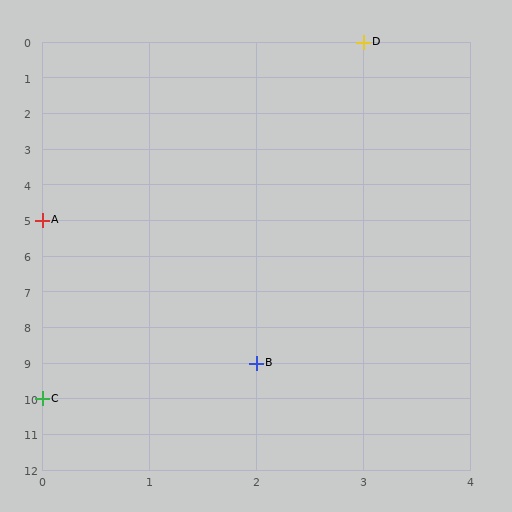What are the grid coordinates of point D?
Point D is at grid coordinates (3, 0).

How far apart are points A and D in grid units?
Points A and D are 3 columns and 5 rows apart (about 5.8 grid units diagonally).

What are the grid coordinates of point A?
Point A is at grid coordinates (0, 5).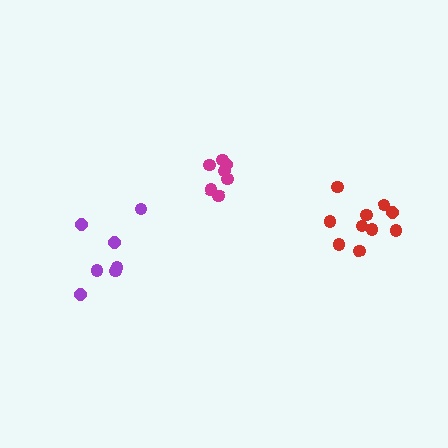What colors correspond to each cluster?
The clusters are colored: magenta, purple, red.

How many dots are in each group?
Group 1: 7 dots, Group 2: 7 dots, Group 3: 10 dots (24 total).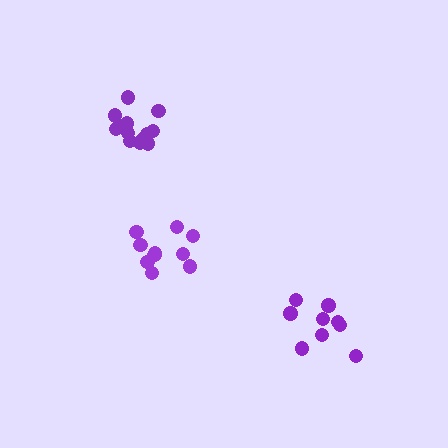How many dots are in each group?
Group 1: 10 dots, Group 2: 14 dots, Group 3: 9 dots (33 total).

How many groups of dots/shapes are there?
There are 3 groups.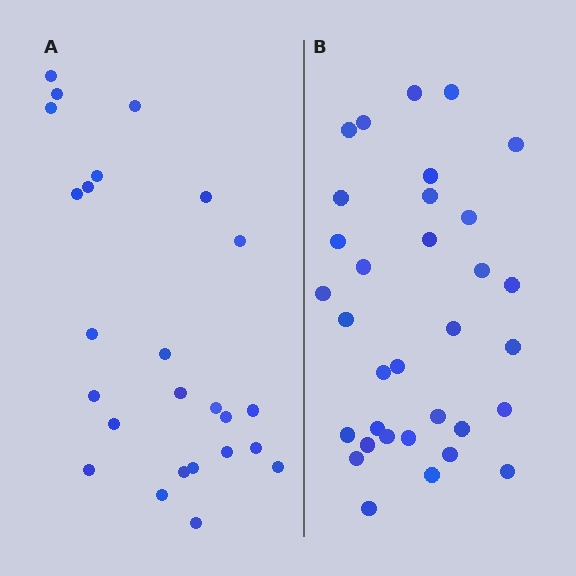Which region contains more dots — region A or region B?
Region B (the right region) has more dots.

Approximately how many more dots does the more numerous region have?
Region B has roughly 8 or so more dots than region A.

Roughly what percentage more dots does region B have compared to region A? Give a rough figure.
About 30% more.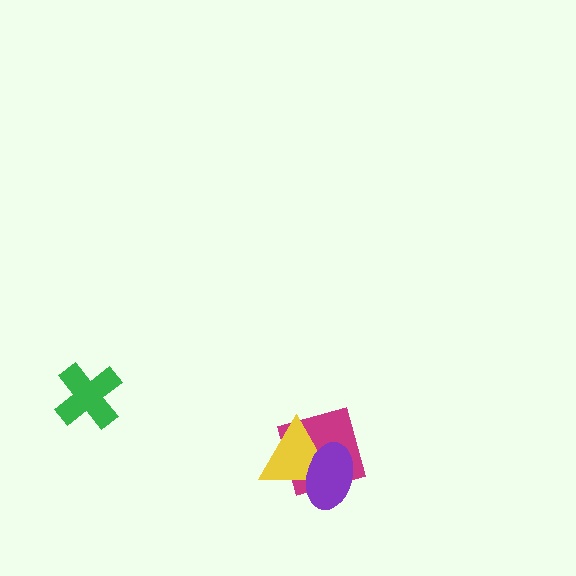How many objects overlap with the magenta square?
2 objects overlap with the magenta square.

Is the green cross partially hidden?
No, no other shape covers it.